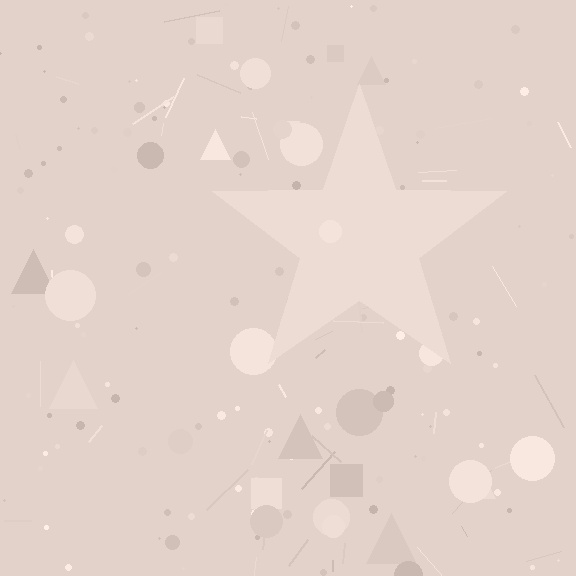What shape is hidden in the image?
A star is hidden in the image.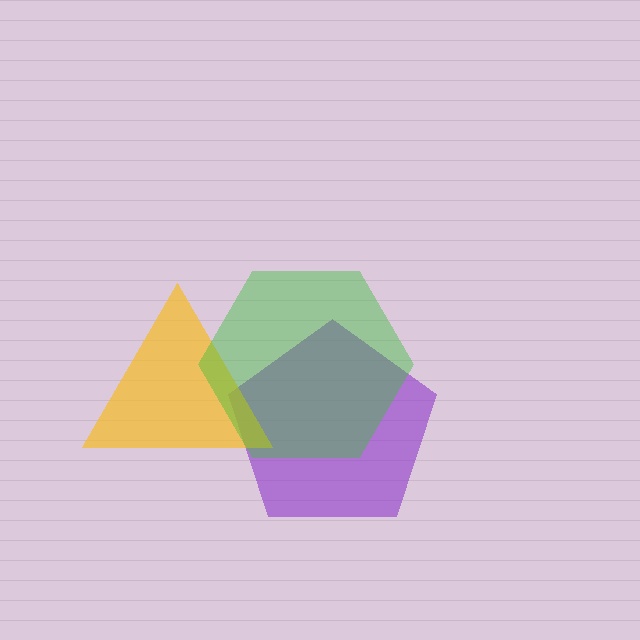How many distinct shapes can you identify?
There are 3 distinct shapes: a purple pentagon, a yellow triangle, a green hexagon.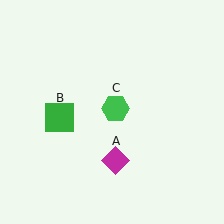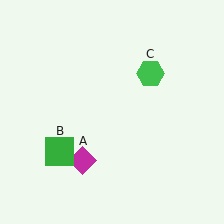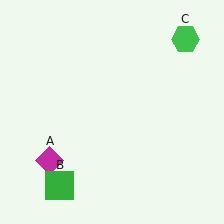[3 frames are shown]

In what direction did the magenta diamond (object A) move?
The magenta diamond (object A) moved left.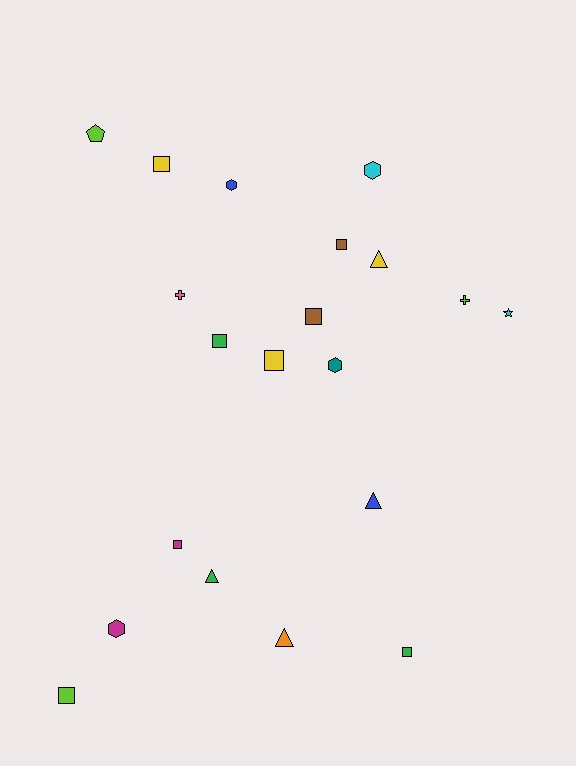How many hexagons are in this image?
There are 4 hexagons.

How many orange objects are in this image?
There is 1 orange object.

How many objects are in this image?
There are 20 objects.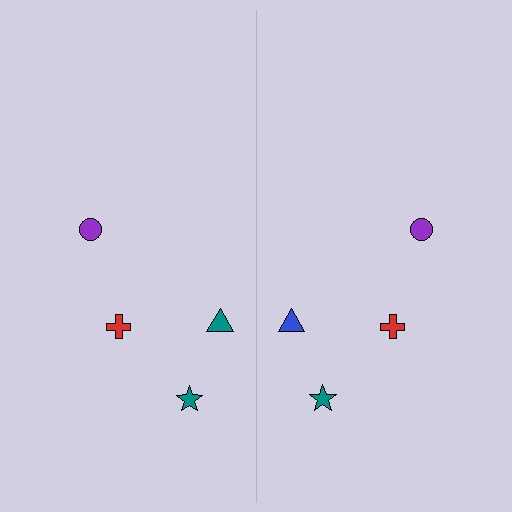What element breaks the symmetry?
The blue triangle on the right side breaks the symmetry — its mirror counterpart is teal.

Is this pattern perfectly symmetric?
No, the pattern is not perfectly symmetric. The blue triangle on the right side breaks the symmetry — its mirror counterpart is teal.